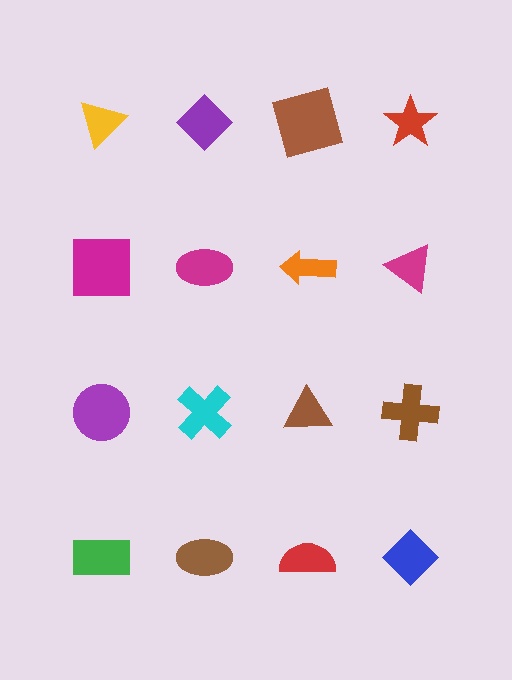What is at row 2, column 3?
An orange arrow.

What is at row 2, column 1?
A magenta square.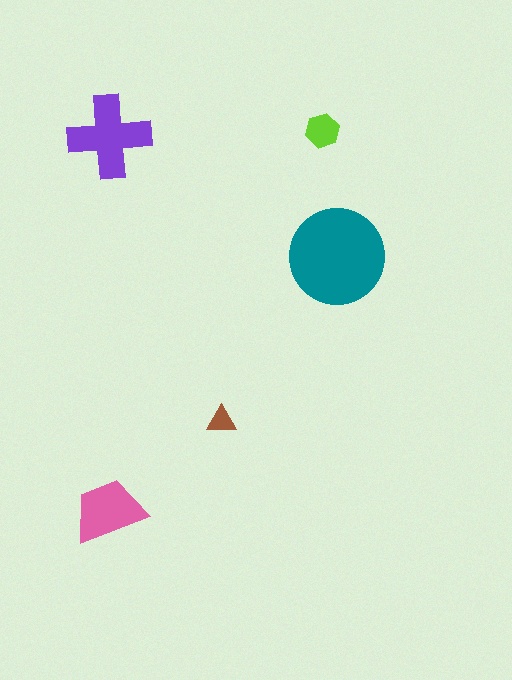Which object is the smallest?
The brown triangle.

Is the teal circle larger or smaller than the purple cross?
Larger.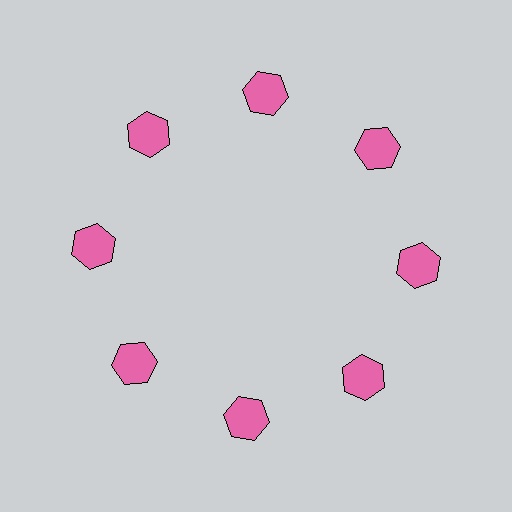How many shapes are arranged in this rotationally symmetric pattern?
There are 8 shapes, arranged in 8 groups of 1.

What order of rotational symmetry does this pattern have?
This pattern has 8-fold rotational symmetry.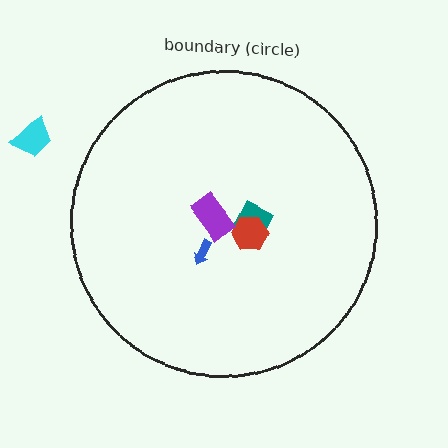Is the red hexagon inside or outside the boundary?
Inside.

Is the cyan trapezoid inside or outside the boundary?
Outside.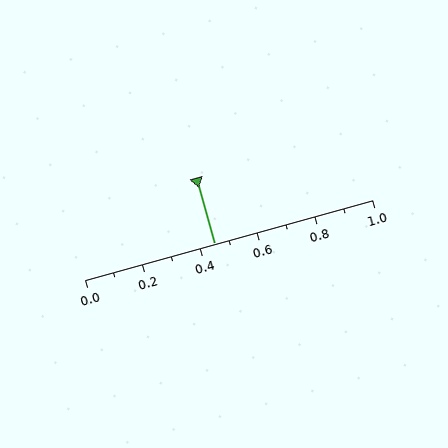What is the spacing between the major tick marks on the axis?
The major ticks are spaced 0.2 apart.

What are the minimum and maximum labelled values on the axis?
The axis runs from 0.0 to 1.0.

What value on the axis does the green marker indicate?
The marker indicates approximately 0.45.